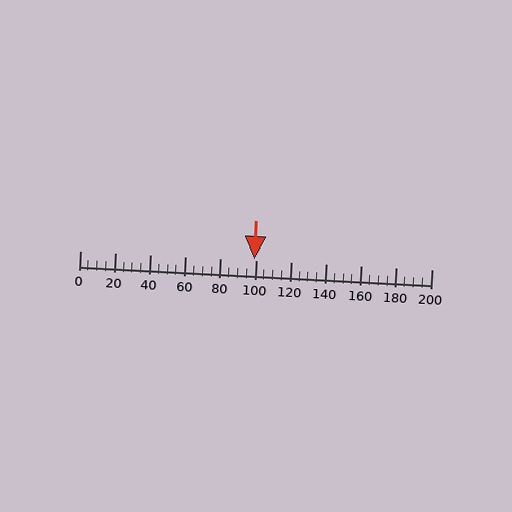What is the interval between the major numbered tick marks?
The major tick marks are spaced 20 units apart.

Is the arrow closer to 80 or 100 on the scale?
The arrow is closer to 100.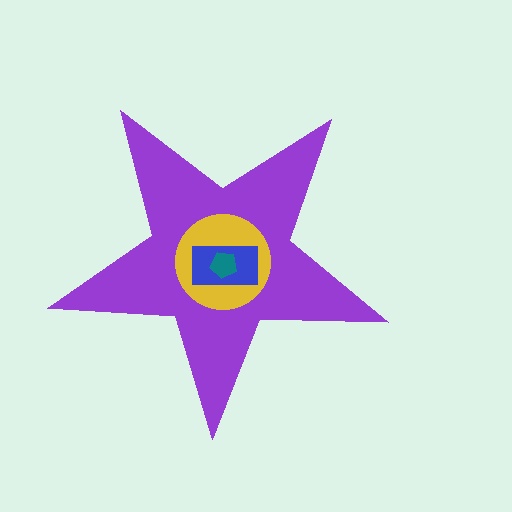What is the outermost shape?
The purple star.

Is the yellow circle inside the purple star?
Yes.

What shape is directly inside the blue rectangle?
The teal pentagon.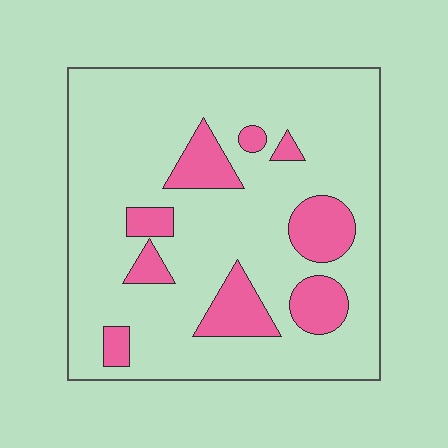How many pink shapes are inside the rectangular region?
9.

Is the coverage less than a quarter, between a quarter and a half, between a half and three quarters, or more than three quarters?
Less than a quarter.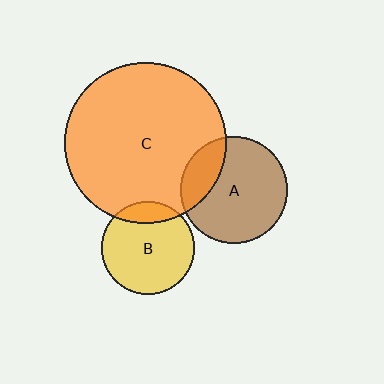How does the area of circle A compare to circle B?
Approximately 1.3 times.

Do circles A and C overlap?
Yes.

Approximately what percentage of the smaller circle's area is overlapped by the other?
Approximately 20%.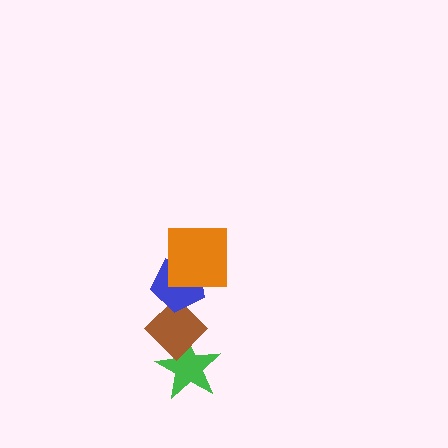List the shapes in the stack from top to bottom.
From top to bottom: the orange square, the blue pentagon, the brown diamond, the green star.